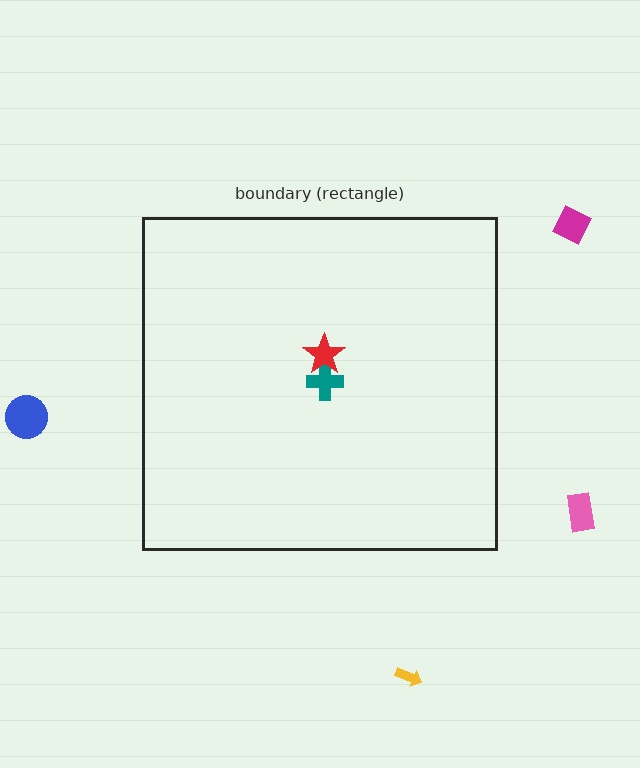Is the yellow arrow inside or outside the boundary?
Outside.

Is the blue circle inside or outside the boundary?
Outside.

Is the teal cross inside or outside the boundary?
Inside.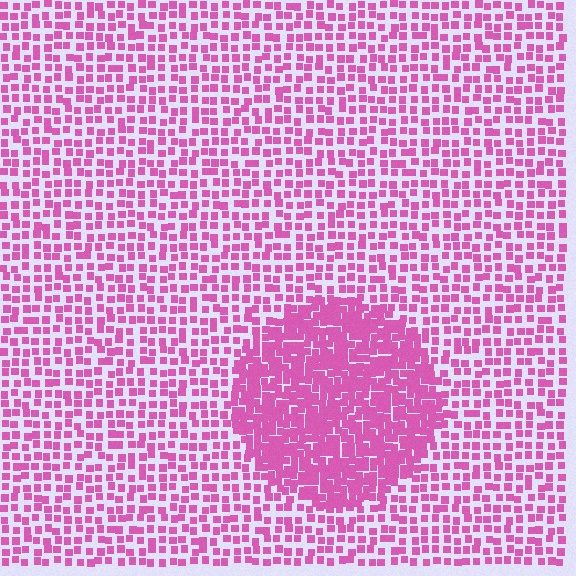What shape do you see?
I see a circle.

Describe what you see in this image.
The image contains small pink elements arranged at two different densities. A circle-shaped region is visible where the elements are more densely packed than the surrounding area.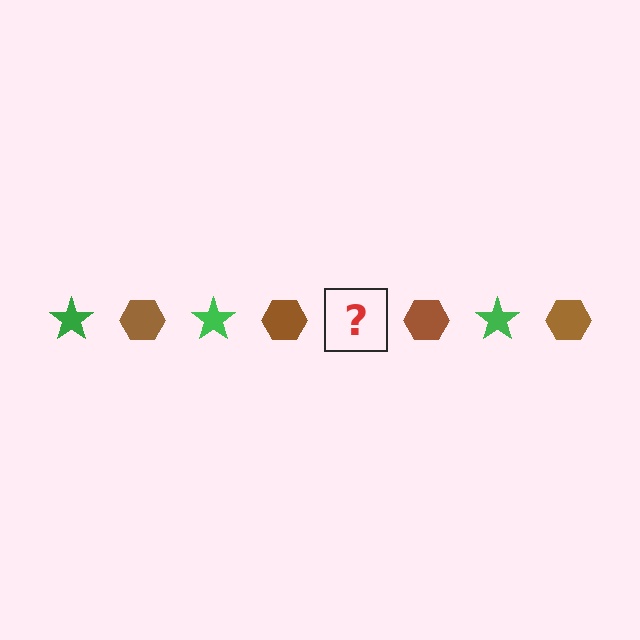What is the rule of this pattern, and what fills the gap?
The rule is that the pattern alternates between green star and brown hexagon. The gap should be filled with a green star.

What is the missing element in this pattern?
The missing element is a green star.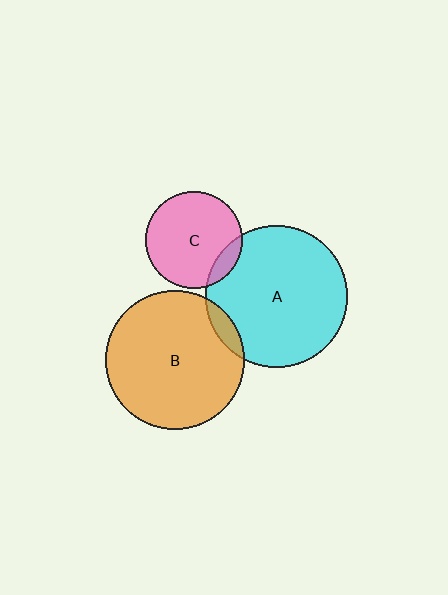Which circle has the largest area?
Circle A (cyan).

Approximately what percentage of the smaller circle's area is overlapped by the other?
Approximately 10%.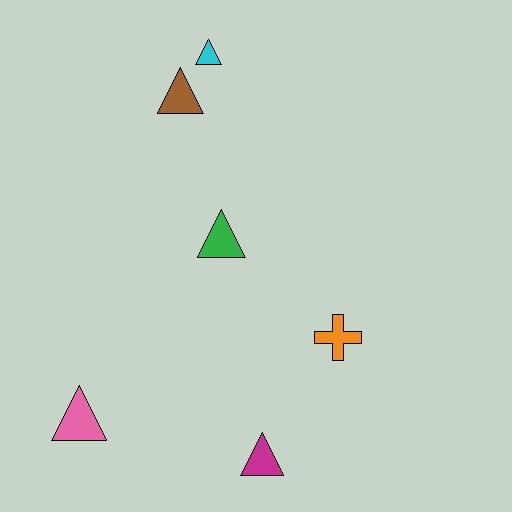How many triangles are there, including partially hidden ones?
There are 5 triangles.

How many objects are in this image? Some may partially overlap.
There are 6 objects.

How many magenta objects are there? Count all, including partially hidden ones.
There is 1 magenta object.